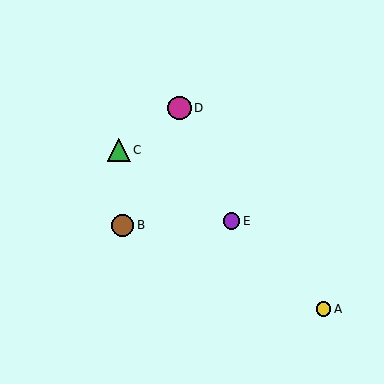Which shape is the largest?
The magenta circle (labeled D) is the largest.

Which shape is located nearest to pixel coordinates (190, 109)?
The magenta circle (labeled D) at (179, 108) is nearest to that location.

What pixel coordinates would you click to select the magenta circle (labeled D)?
Click at (179, 108) to select the magenta circle D.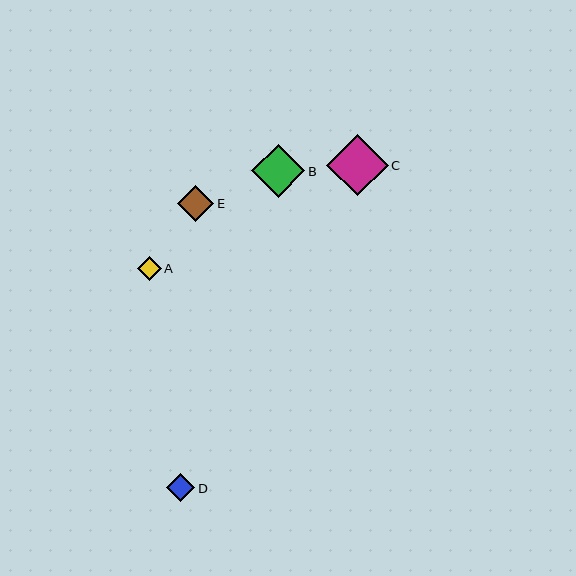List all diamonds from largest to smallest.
From largest to smallest: C, B, E, D, A.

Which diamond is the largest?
Diamond C is the largest with a size of approximately 61 pixels.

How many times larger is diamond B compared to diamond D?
Diamond B is approximately 1.9 times the size of diamond D.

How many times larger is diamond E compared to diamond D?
Diamond E is approximately 1.3 times the size of diamond D.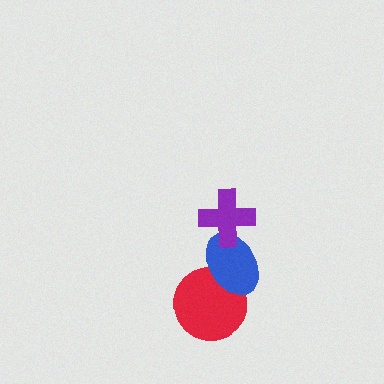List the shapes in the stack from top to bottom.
From top to bottom: the purple cross, the blue ellipse, the red circle.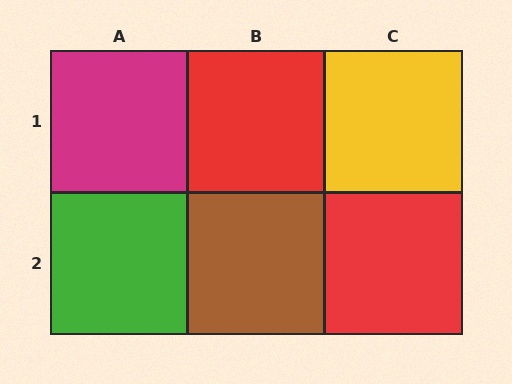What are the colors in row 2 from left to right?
Green, brown, red.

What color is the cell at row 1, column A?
Magenta.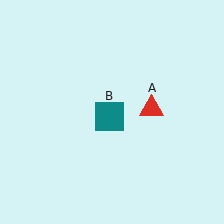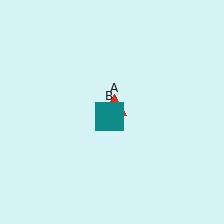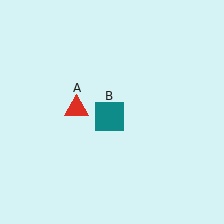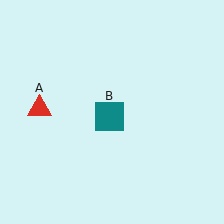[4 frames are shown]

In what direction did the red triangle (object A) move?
The red triangle (object A) moved left.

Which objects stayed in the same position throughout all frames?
Teal square (object B) remained stationary.